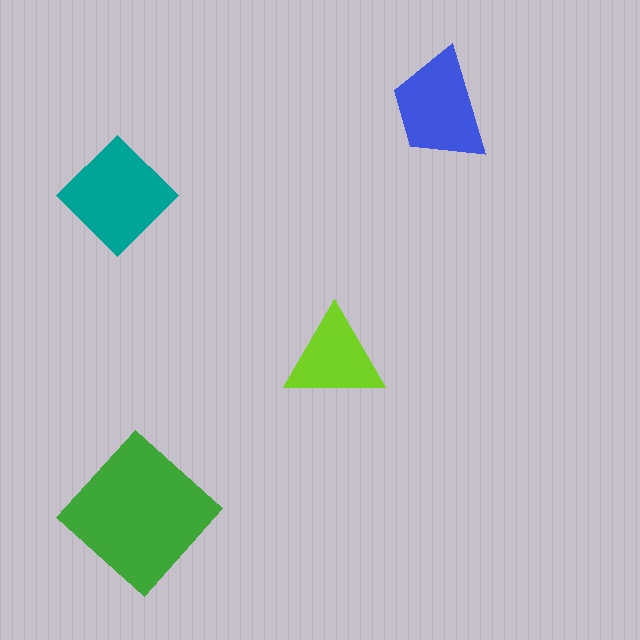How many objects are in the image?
There are 4 objects in the image.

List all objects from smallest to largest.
The lime triangle, the blue trapezoid, the teal diamond, the green diamond.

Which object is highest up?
The blue trapezoid is topmost.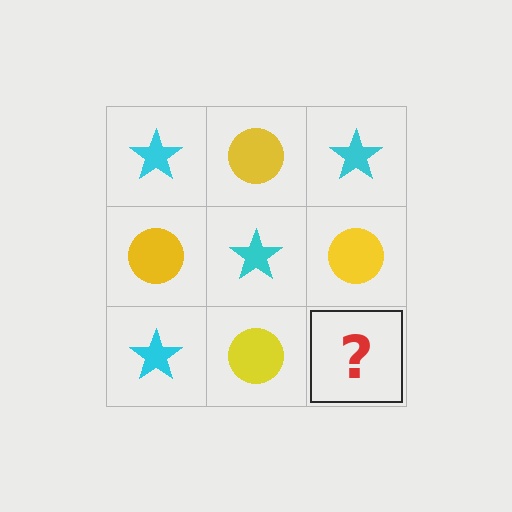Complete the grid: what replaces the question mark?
The question mark should be replaced with a cyan star.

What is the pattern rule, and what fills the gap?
The rule is that it alternates cyan star and yellow circle in a checkerboard pattern. The gap should be filled with a cyan star.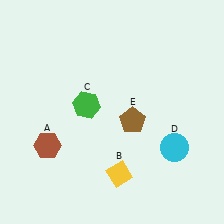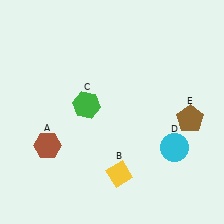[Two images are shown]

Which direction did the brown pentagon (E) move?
The brown pentagon (E) moved right.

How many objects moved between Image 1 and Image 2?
1 object moved between the two images.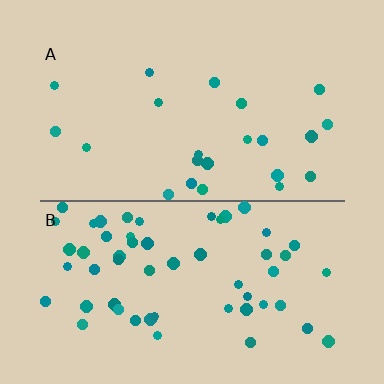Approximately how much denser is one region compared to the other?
Approximately 2.5× — region B over region A.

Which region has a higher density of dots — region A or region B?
B (the bottom).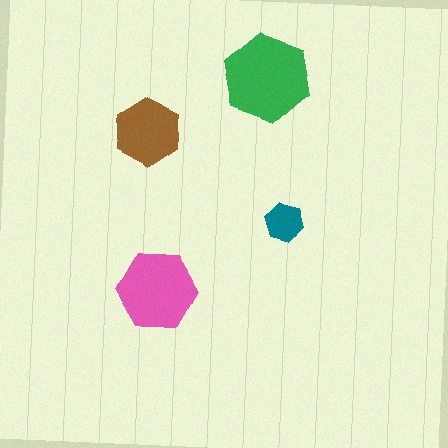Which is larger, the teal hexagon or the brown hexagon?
The brown one.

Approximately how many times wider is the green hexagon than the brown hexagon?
About 1.5 times wider.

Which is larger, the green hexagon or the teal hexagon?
The green one.